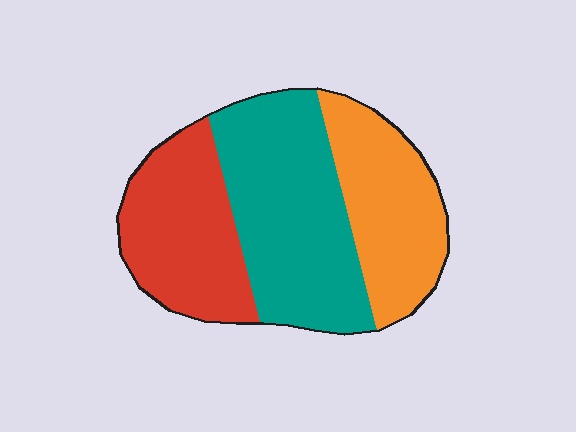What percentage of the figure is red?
Red covers 30% of the figure.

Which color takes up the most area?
Teal, at roughly 40%.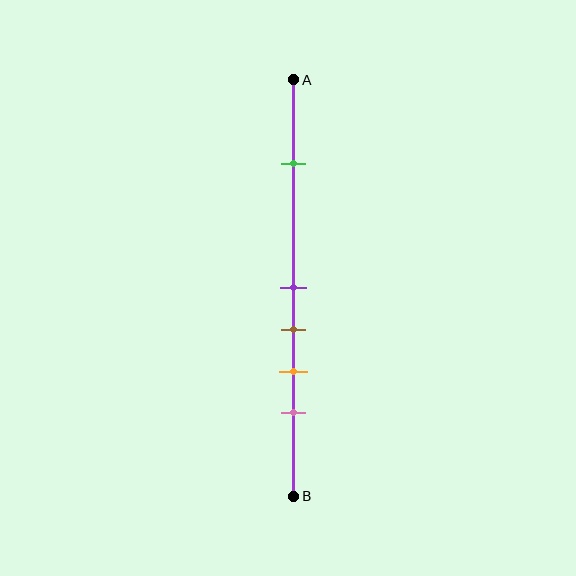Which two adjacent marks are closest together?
The purple and brown marks are the closest adjacent pair.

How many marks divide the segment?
There are 5 marks dividing the segment.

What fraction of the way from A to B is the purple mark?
The purple mark is approximately 50% (0.5) of the way from A to B.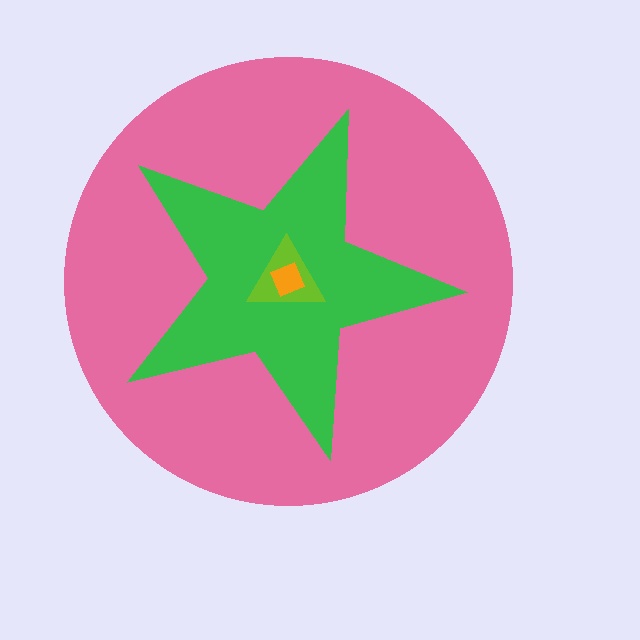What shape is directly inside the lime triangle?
The orange diamond.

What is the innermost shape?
The orange diamond.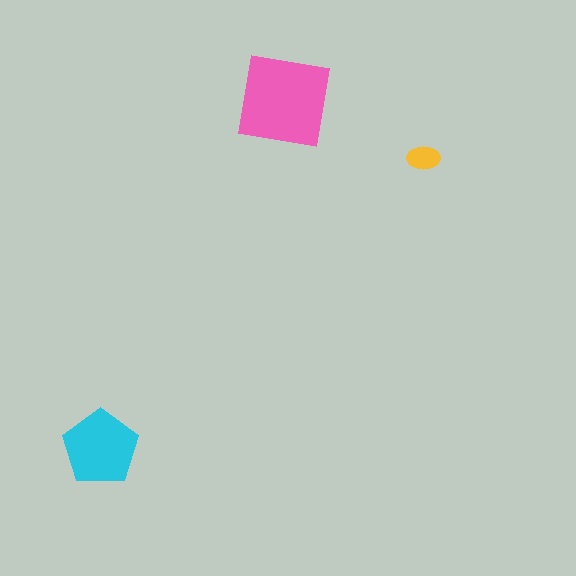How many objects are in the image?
There are 3 objects in the image.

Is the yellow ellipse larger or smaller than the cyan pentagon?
Smaller.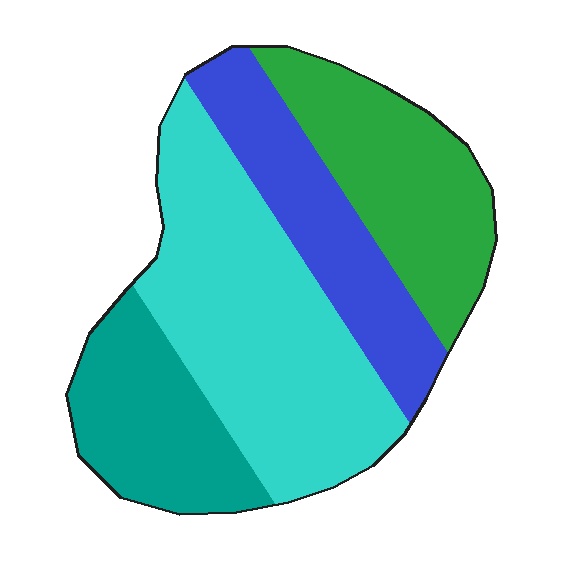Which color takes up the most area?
Cyan, at roughly 40%.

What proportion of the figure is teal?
Teal covers around 20% of the figure.